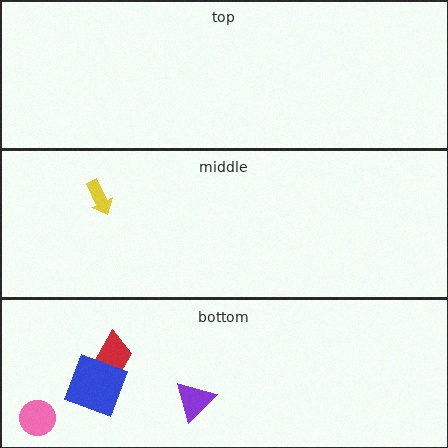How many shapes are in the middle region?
1.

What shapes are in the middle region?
The yellow arrow.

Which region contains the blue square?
The bottom region.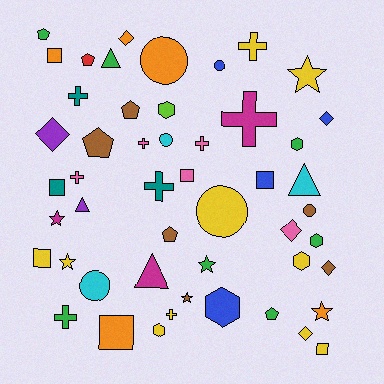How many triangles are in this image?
There are 4 triangles.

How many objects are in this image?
There are 50 objects.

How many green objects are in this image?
There are 7 green objects.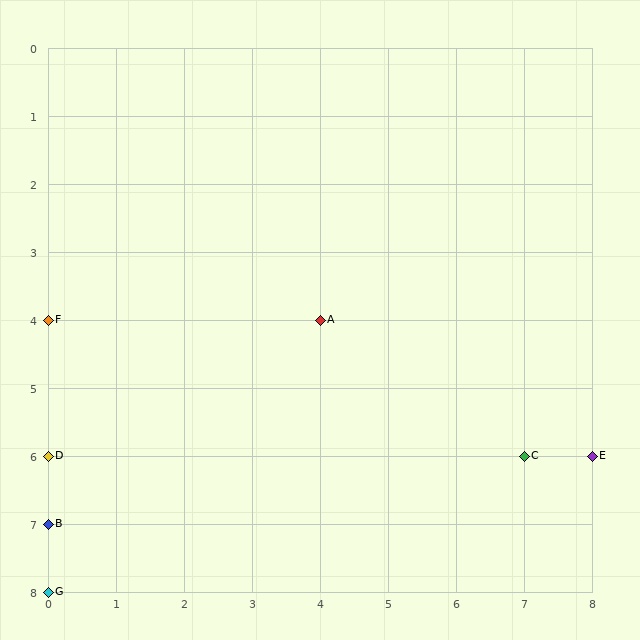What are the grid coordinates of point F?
Point F is at grid coordinates (0, 4).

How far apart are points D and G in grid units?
Points D and G are 2 rows apart.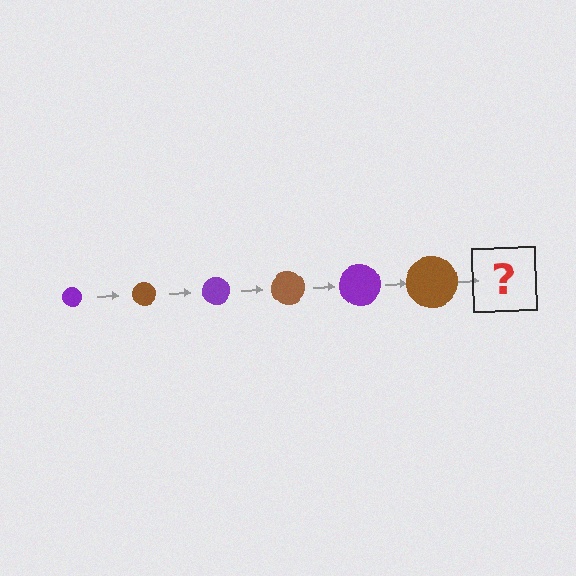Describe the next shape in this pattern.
It should be a purple circle, larger than the previous one.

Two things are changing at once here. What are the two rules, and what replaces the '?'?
The two rules are that the circle grows larger each step and the color cycles through purple and brown. The '?' should be a purple circle, larger than the previous one.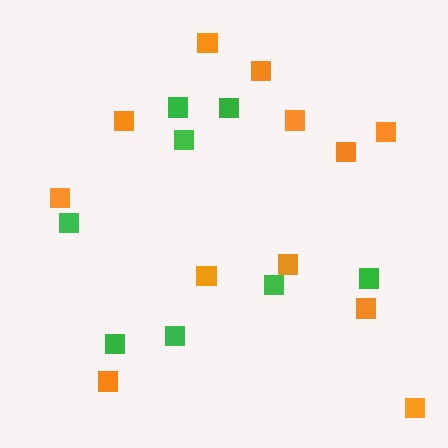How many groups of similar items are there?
There are 2 groups: one group of orange squares (12) and one group of green squares (8).